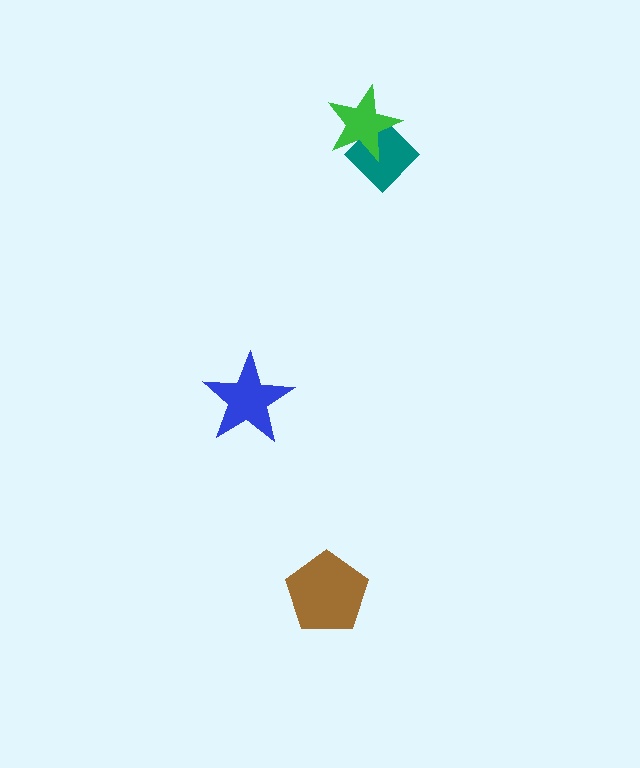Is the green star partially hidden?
No, no other shape covers it.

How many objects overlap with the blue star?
0 objects overlap with the blue star.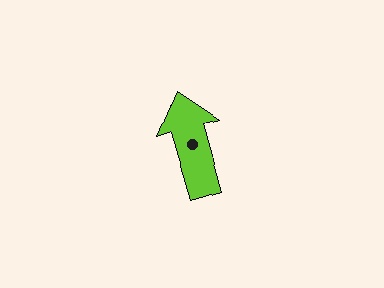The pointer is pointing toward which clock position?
Roughly 11 o'clock.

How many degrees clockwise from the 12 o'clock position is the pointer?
Approximately 344 degrees.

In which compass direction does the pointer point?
North.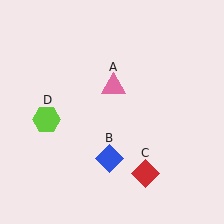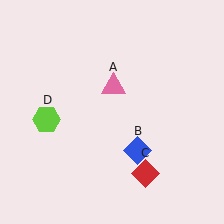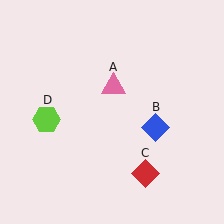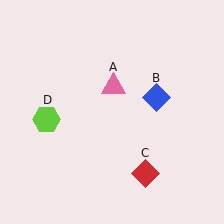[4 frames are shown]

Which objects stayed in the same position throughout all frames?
Pink triangle (object A) and red diamond (object C) and lime hexagon (object D) remained stationary.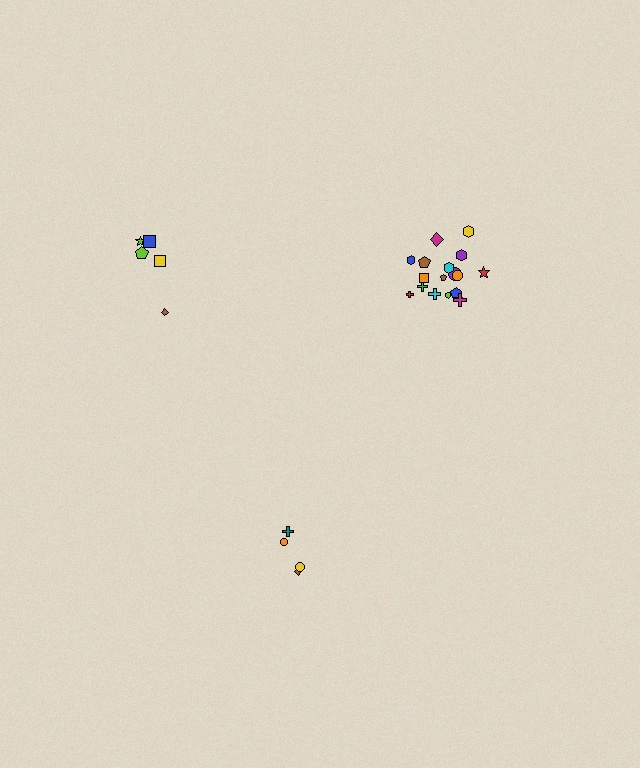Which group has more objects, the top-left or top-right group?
The top-right group.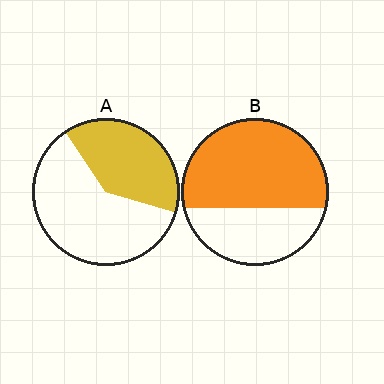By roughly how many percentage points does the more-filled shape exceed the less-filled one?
By roughly 25 percentage points (B over A).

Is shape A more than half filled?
No.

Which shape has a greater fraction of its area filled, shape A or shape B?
Shape B.